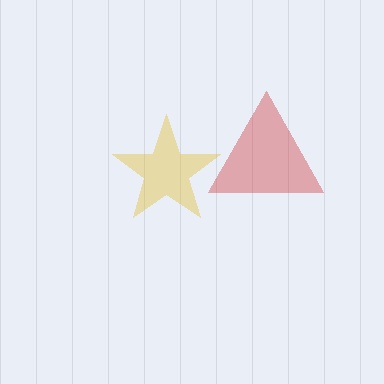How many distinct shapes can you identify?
There are 2 distinct shapes: a yellow star, a red triangle.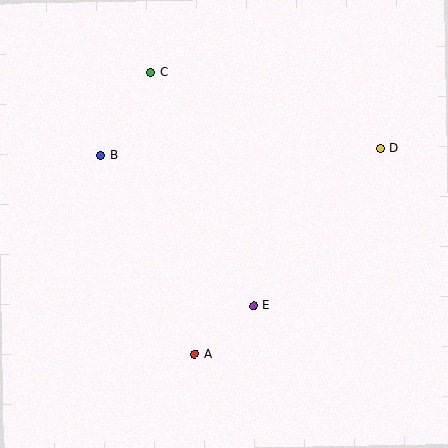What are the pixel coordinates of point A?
Point A is at (195, 354).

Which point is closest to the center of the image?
Point E at (254, 306) is closest to the center.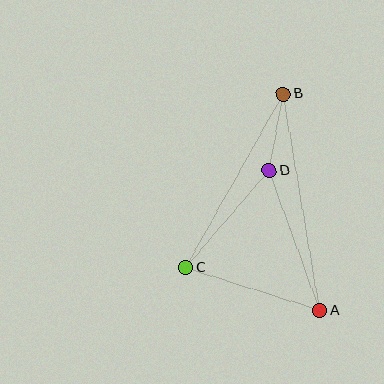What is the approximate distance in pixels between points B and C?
The distance between B and C is approximately 199 pixels.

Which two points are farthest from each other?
Points A and B are farthest from each other.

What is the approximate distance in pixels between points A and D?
The distance between A and D is approximately 149 pixels.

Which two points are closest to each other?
Points B and D are closest to each other.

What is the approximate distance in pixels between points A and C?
The distance between A and C is approximately 141 pixels.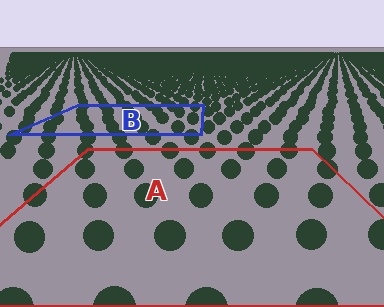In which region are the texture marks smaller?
The texture marks are smaller in region B, because it is farther away.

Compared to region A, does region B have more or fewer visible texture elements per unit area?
Region B has more texture elements per unit area — they are packed more densely because it is farther away.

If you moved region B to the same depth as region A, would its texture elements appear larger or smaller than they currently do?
They would appear larger. At a closer depth, the same texture elements are projected at a bigger on-screen size.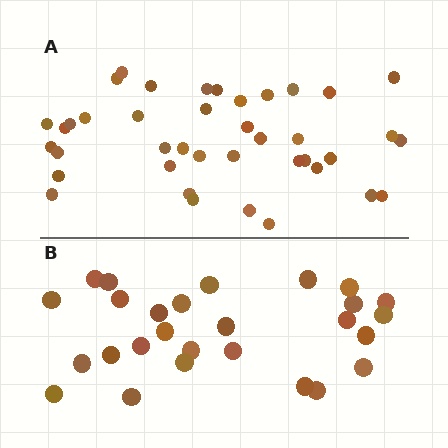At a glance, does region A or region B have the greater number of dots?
Region A (the top region) has more dots.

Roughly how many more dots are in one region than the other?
Region A has approximately 15 more dots than region B.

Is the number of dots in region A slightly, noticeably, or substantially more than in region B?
Region A has substantially more. The ratio is roughly 1.5 to 1.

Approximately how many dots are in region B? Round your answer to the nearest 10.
About 30 dots. (The exact count is 27, which rounds to 30.)